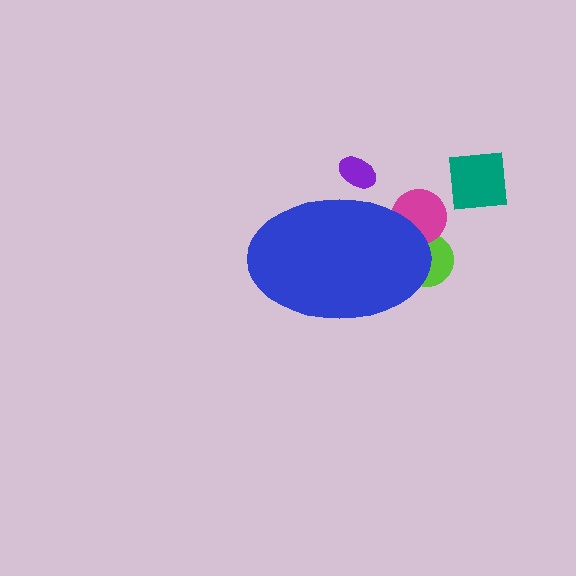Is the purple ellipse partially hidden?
Yes, the purple ellipse is partially hidden behind the blue ellipse.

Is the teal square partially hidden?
No, the teal square is fully visible.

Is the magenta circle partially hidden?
Yes, the magenta circle is partially hidden behind the blue ellipse.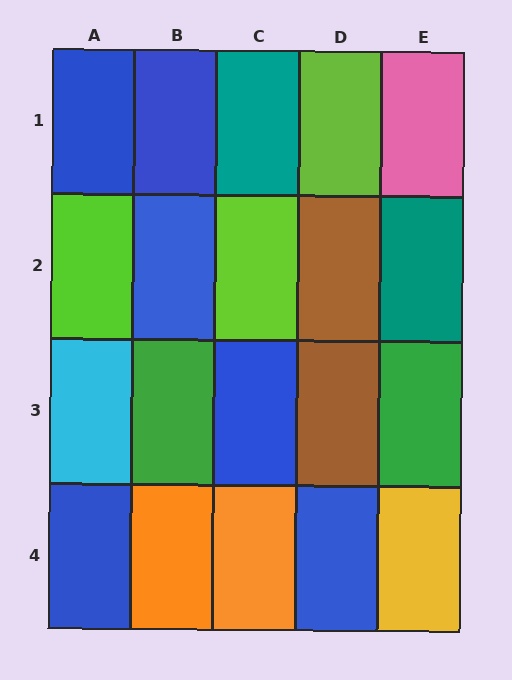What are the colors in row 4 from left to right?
Blue, orange, orange, blue, yellow.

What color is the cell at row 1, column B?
Blue.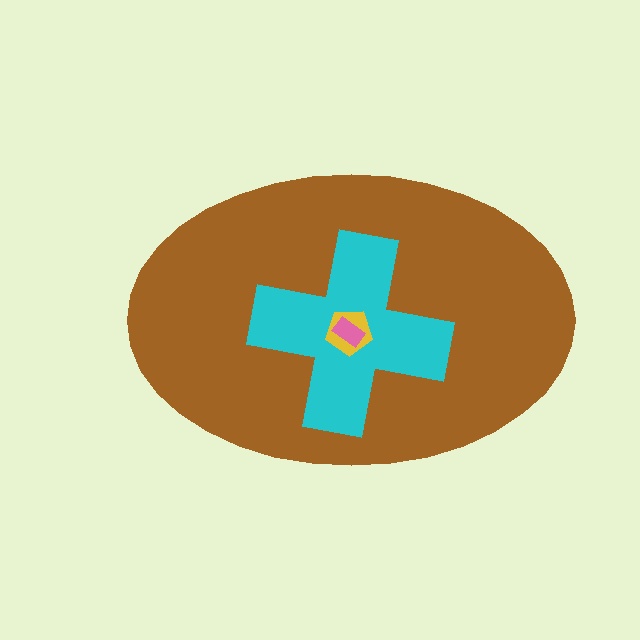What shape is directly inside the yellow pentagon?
The pink rectangle.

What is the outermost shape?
The brown ellipse.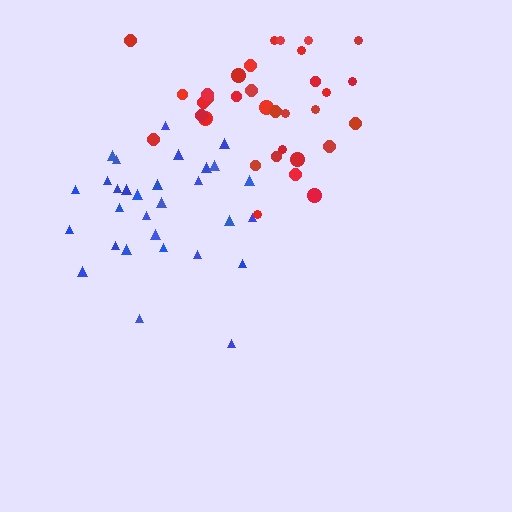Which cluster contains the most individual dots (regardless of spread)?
Red (34).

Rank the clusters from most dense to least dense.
red, blue.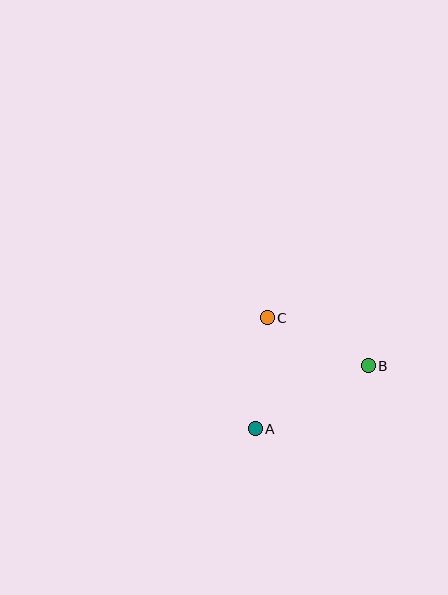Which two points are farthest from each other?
Points A and B are farthest from each other.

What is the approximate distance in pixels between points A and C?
The distance between A and C is approximately 112 pixels.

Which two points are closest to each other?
Points B and C are closest to each other.